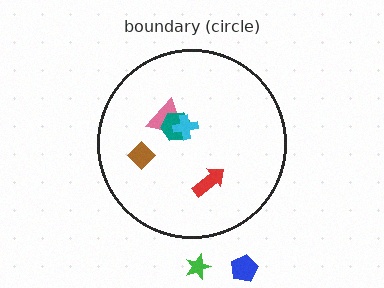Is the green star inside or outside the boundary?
Outside.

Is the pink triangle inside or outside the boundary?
Inside.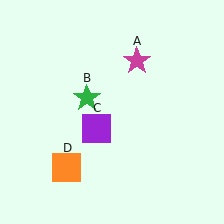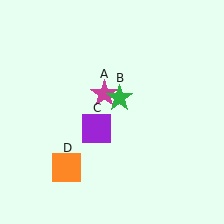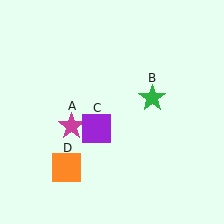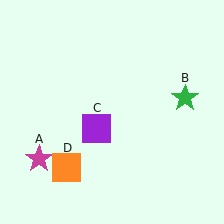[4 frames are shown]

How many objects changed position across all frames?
2 objects changed position: magenta star (object A), green star (object B).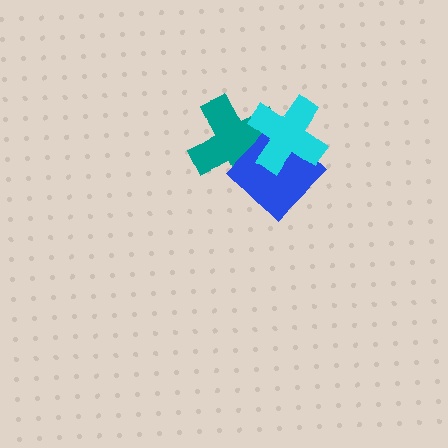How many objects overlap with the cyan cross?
2 objects overlap with the cyan cross.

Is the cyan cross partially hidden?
No, no other shape covers it.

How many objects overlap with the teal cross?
2 objects overlap with the teal cross.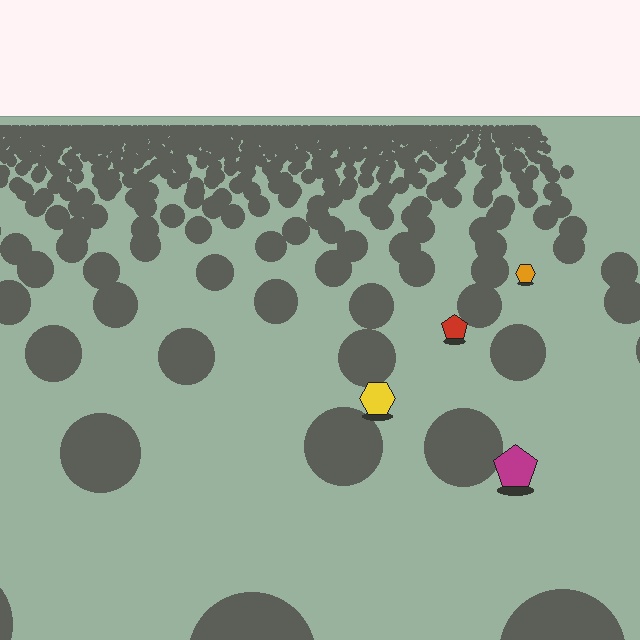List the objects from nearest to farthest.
From nearest to farthest: the magenta pentagon, the yellow hexagon, the red pentagon, the orange hexagon.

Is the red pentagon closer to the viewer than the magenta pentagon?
No. The magenta pentagon is closer — you can tell from the texture gradient: the ground texture is coarser near it.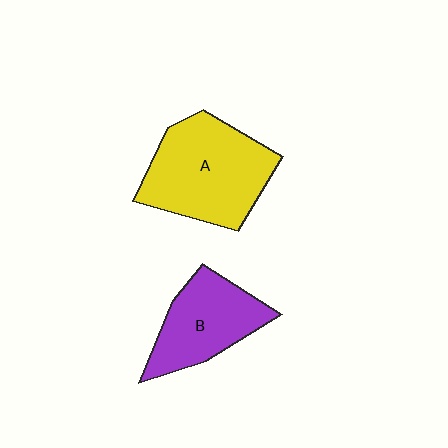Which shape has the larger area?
Shape A (yellow).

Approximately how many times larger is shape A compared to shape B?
Approximately 1.4 times.